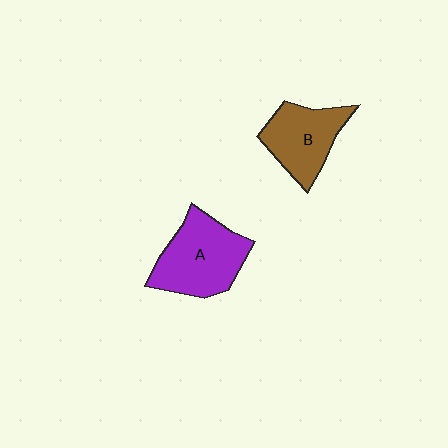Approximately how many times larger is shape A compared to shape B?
Approximately 1.2 times.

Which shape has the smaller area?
Shape B (brown).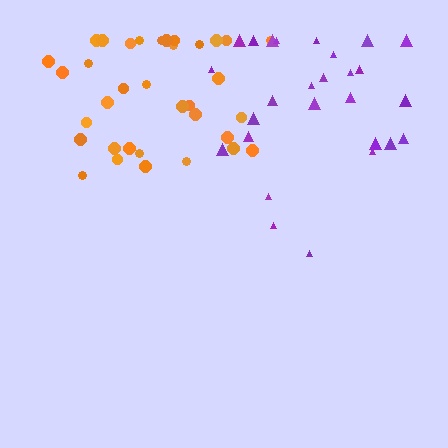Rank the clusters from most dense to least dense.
orange, purple.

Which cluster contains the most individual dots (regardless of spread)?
Orange (35).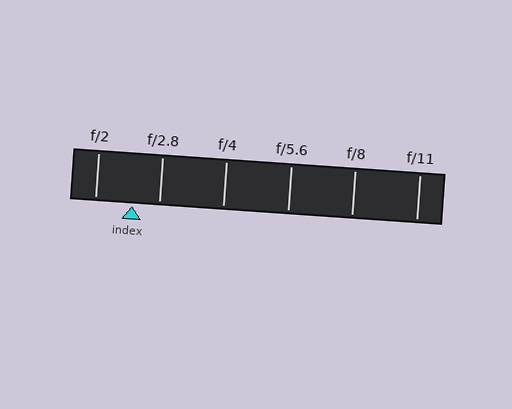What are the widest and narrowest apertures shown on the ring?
The widest aperture shown is f/2 and the narrowest is f/11.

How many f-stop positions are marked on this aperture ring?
There are 6 f-stop positions marked.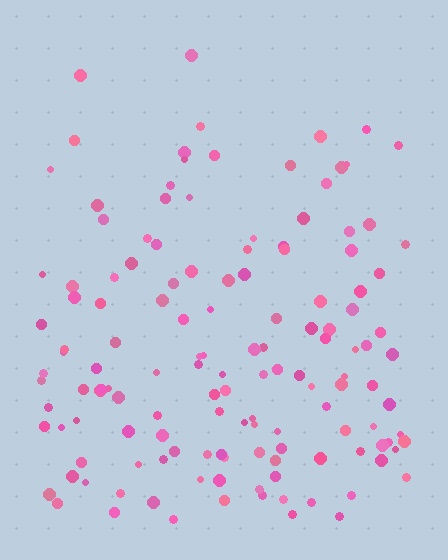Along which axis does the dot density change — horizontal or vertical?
Vertical.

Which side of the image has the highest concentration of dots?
The bottom.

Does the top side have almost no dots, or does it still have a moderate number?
Still a moderate number, just noticeably fewer than the bottom.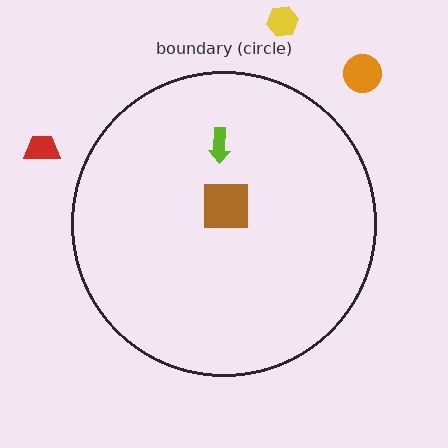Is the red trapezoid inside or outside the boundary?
Outside.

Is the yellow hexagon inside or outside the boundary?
Outside.